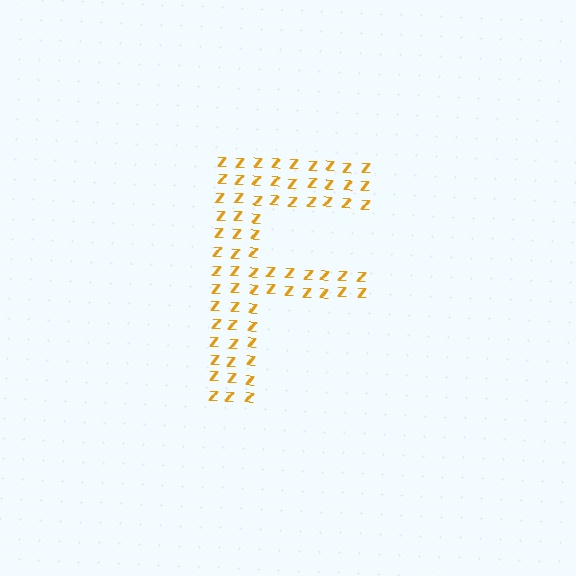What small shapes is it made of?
It is made of small letter Z's.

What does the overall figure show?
The overall figure shows the letter F.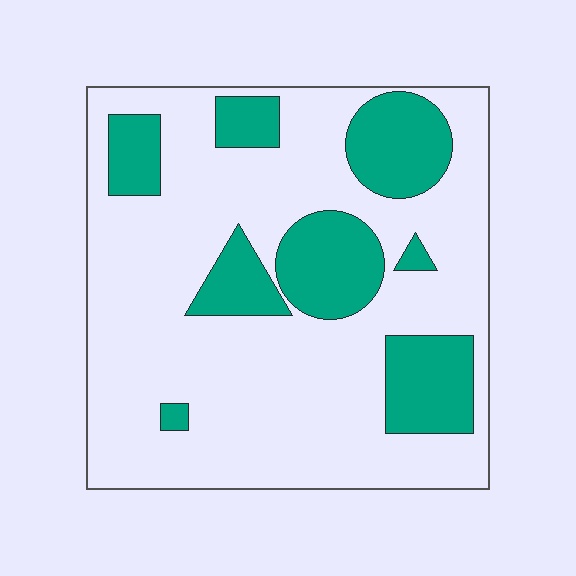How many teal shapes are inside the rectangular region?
8.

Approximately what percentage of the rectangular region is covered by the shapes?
Approximately 25%.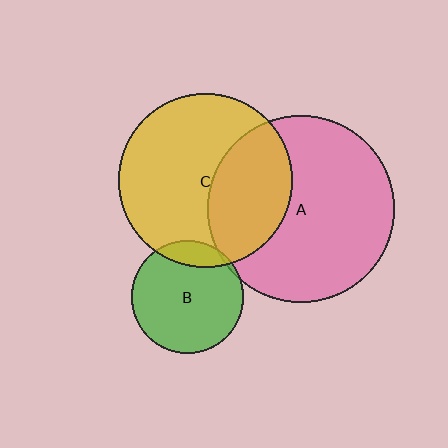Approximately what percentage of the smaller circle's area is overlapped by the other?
Approximately 5%.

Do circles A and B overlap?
Yes.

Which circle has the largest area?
Circle A (pink).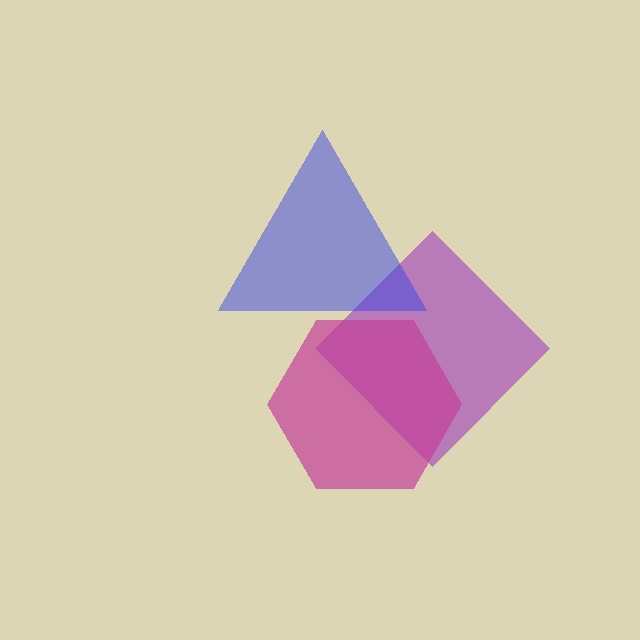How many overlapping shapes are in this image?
There are 3 overlapping shapes in the image.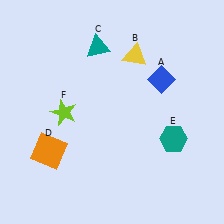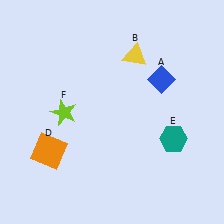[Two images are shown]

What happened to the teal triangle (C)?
The teal triangle (C) was removed in Image 2. It was in the top-left area of Image 1.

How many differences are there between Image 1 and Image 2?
There is 1 difference between the two images.